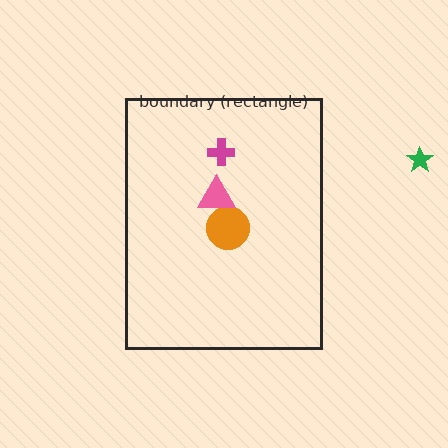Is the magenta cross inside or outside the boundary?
Inside.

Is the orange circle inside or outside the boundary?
Inside.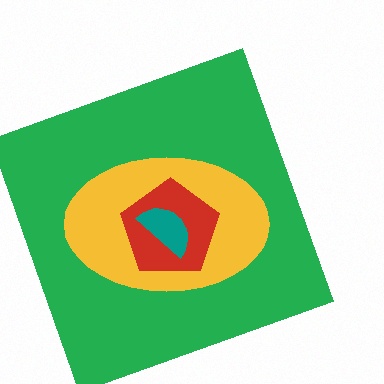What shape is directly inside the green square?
The yellow ellipse.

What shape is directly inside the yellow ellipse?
The red pentagon.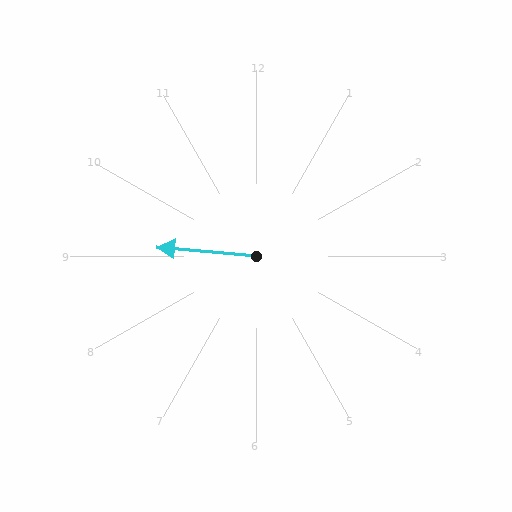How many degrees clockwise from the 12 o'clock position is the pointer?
Approximately 275 degrees.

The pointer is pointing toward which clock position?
Roughly 9 o'clock.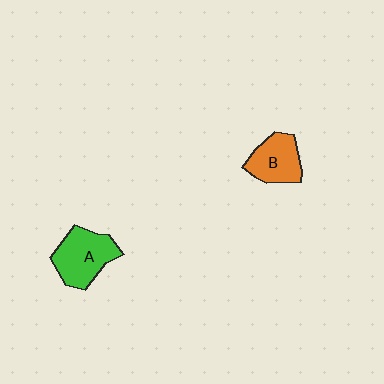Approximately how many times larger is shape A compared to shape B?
Approximately 1.3 times.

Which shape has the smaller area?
Shape B (orange).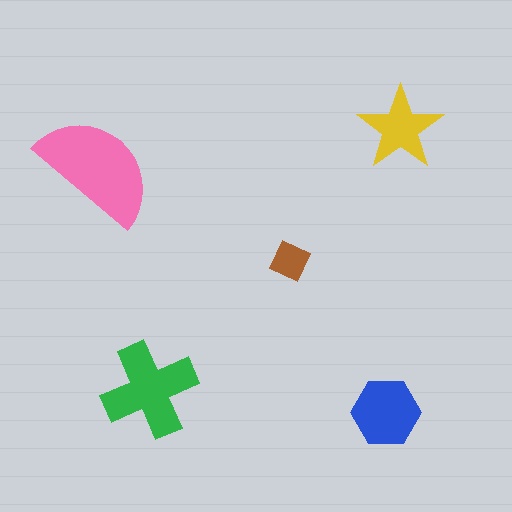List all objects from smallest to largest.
The brown square, the yellow star, the blue hexagon, the green cross, the pink semicircle.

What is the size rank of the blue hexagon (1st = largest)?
3rd.